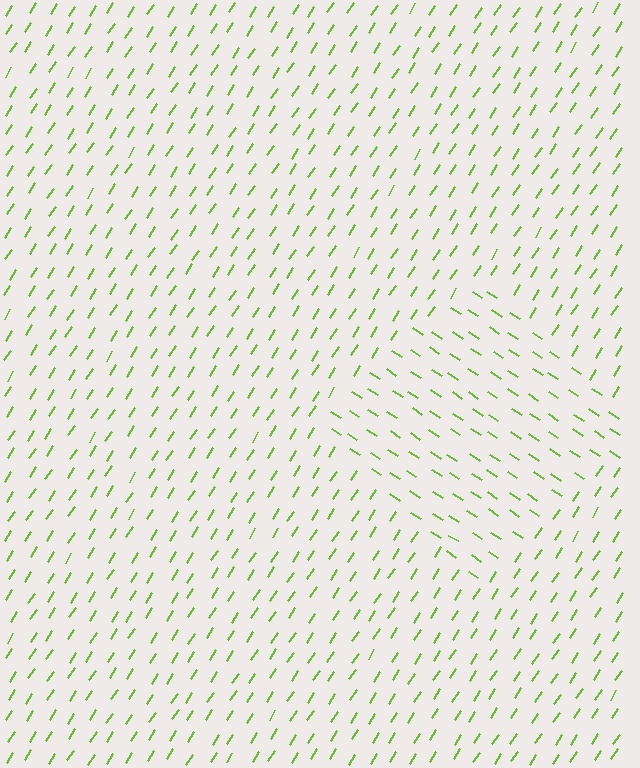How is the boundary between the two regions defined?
The boundary is defined purely by a change in line orientation (approximately 90 degrees difference). All lines are the same color and thickness.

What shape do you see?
I see a diamond.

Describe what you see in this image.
The image is filled with small lime line segments. A diamond region in the image has lines oriented differently from the surrounding lines, creating a visible texture boundary.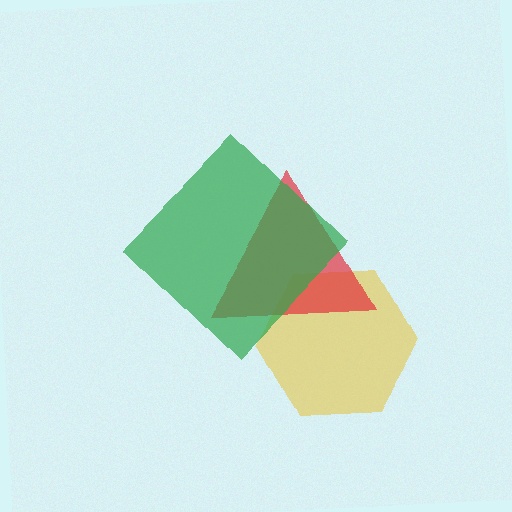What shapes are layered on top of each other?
The layered shapes are: a yellow hexagon, a red triangle, a green diamond.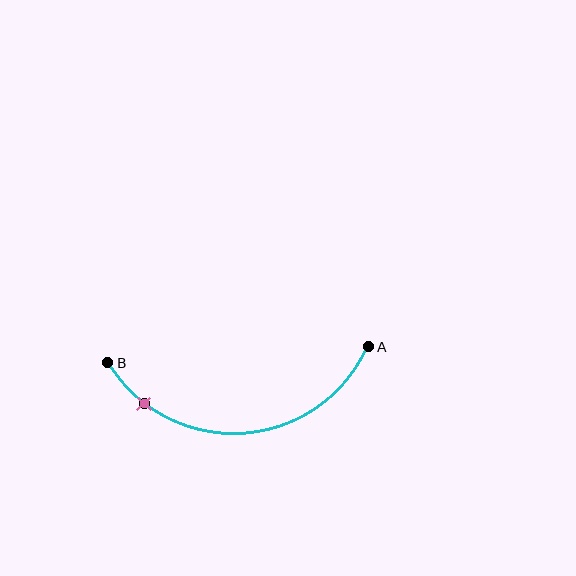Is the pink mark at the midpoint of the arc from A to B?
No. The pink mark lies on the arc but is closer to endpoint B. The arc midpoint would be at the point on the curve equidistant along the arc from both A and B.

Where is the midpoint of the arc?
The arc midpoint is the point on the curve farthest from the straight line joining A and B. It sits below that line.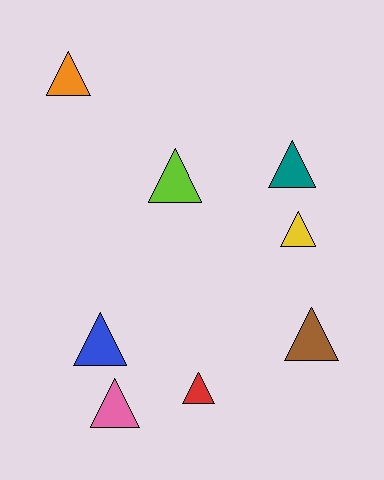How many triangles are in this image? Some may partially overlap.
There are 8 triangles.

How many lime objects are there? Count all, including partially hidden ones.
There is 1 lime object.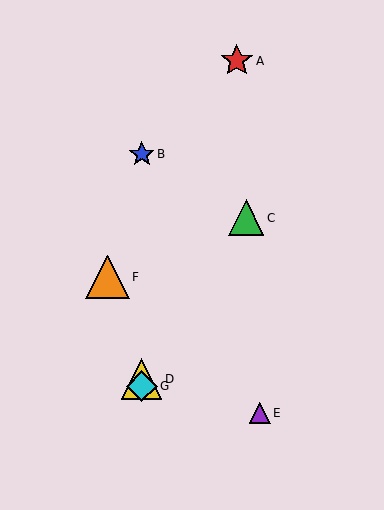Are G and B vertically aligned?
Yes, both are at x≈142.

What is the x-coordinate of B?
Object B is at x≈142.